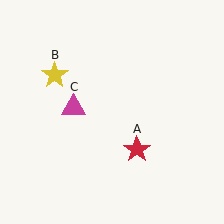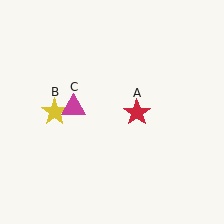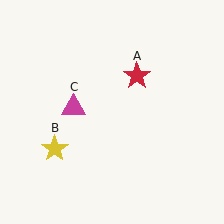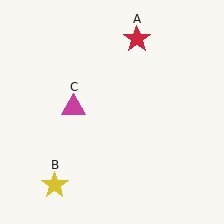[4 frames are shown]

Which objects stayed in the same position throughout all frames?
Magenta triangle (object C) remained stationary.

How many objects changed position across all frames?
2 objects changed position: red star (object A), yellow star (object B).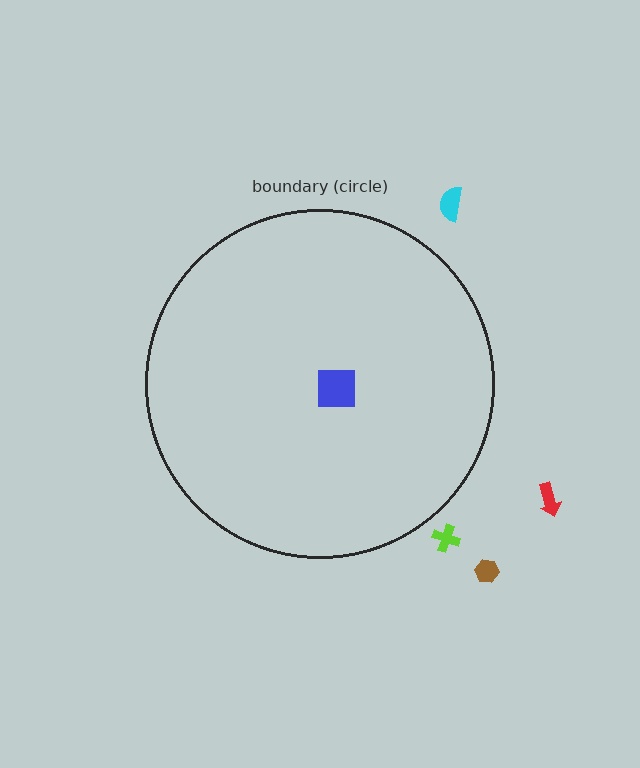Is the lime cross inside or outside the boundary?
Outside.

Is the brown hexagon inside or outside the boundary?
Outside.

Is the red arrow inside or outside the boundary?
Outside.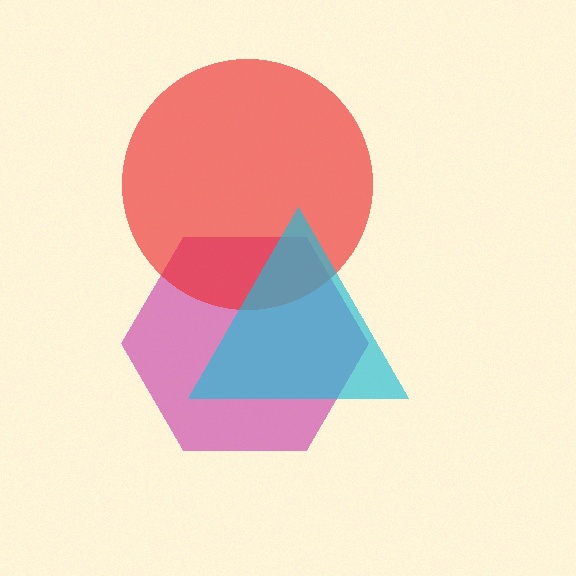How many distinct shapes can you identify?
There are 3 distinct shapes: a magenta hexagon, a red circle, a cyan triangle.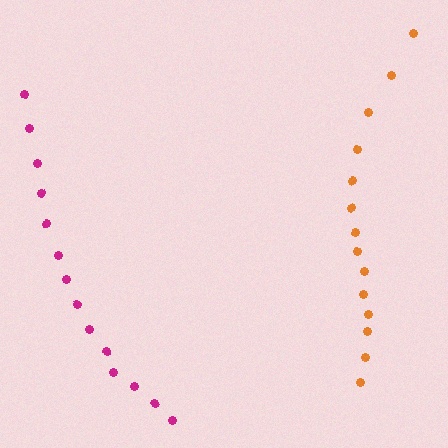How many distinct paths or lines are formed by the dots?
There are 2 distinct paths.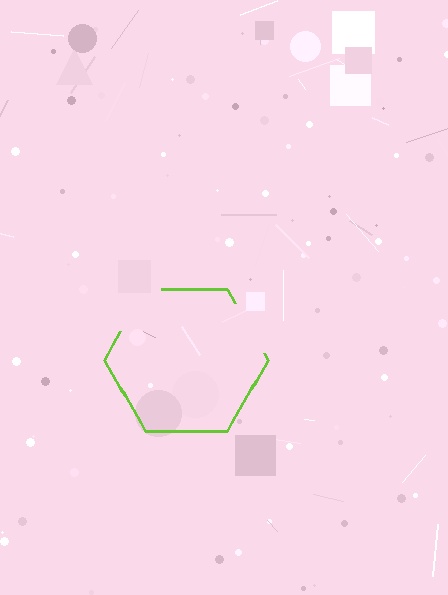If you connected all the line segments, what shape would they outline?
They would outline a hexagon.